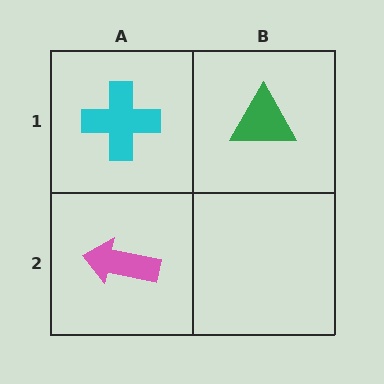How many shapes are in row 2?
1 shape.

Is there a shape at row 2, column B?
No, that cell is empty.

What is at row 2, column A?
A pink arrow.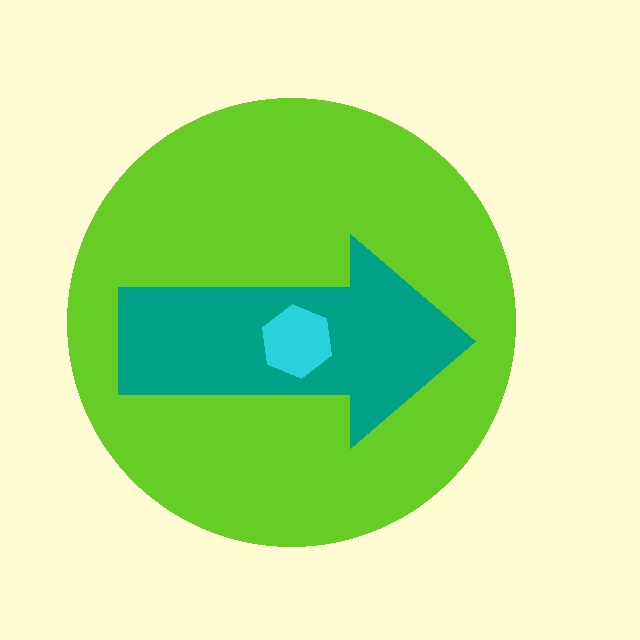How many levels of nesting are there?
3.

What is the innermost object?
The cyan hexagon.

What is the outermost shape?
The lime circle.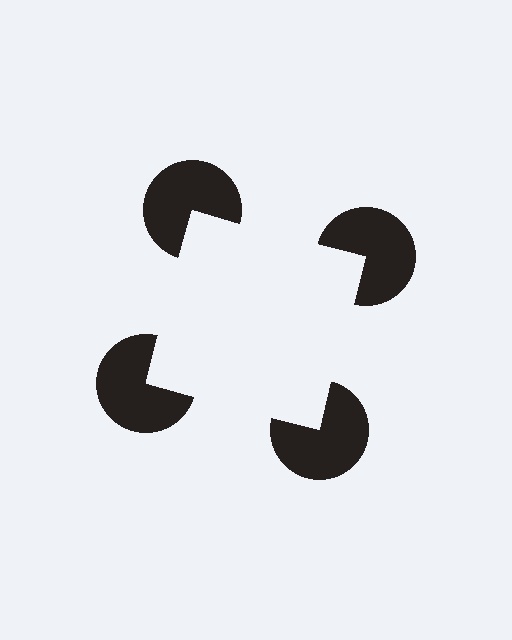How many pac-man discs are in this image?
There are 4 — one at each vertex of the illusory square.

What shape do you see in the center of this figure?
An illusory square — its edges are inferred from the aligned wedge cuts in the pac-man discs, not physically drawn.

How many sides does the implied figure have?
4 sides.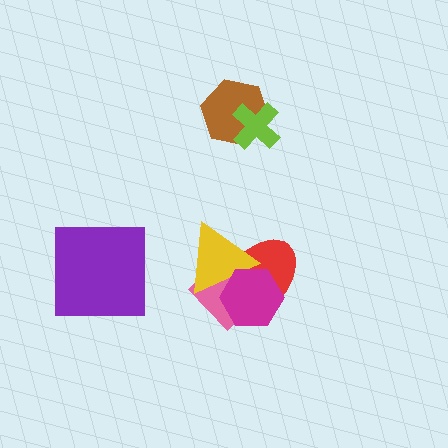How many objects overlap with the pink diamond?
3 objects overlap with the pink diamond.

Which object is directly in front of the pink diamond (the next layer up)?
The yellow triangle is directly in front of the pink diamond.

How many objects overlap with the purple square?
0 objects overlap with the purple square.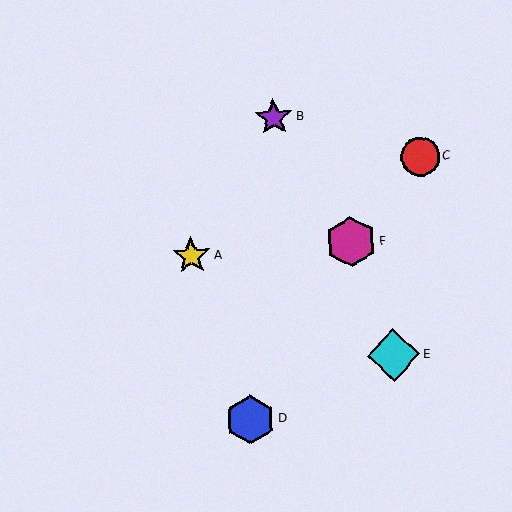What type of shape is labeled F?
Shape F is a magenta hexagon.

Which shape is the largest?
The cyan diamond (labeled E) is the largest.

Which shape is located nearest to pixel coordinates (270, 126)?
The purple star (labeled B) at (274, 117) is nearest to that location.